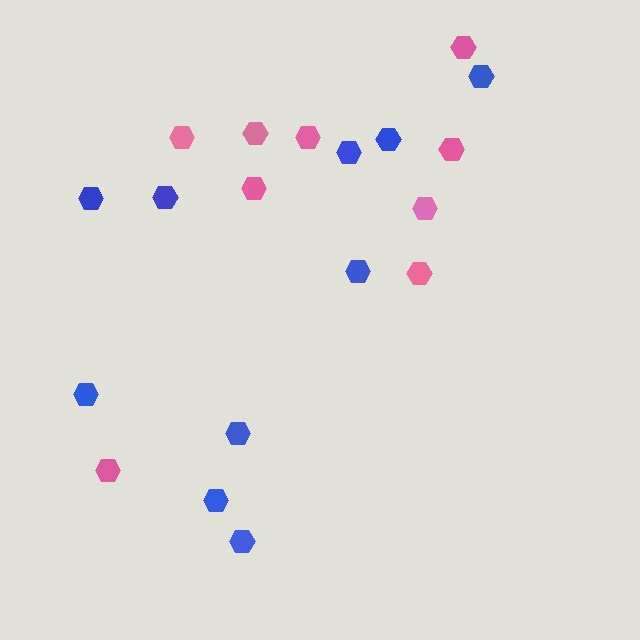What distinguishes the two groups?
There are 2 groups: one group of blue hexagons (10) and one group of pink hexagons (9).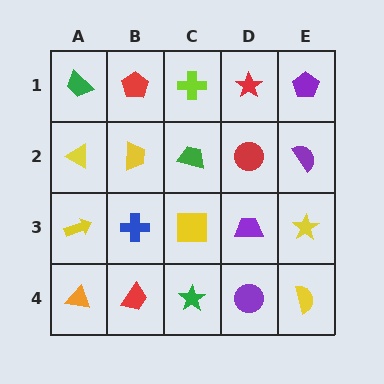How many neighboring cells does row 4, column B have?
3.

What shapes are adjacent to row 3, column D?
A red circle (row 2, column D), a purple circle (row 4, column D), a yellow square (row 3, column C), a yellow star (row 3, column E).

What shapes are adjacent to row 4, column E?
A yellow star (row 3, column E), a purple circle (row 4, column D).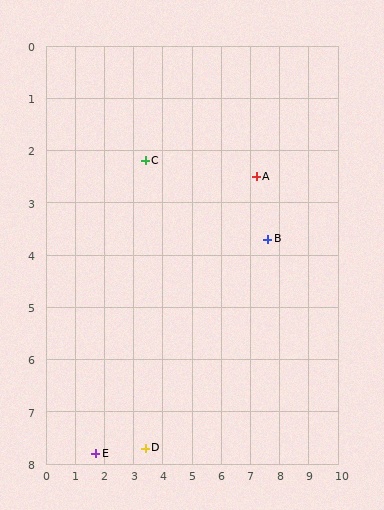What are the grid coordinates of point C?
Point C is at approximately (3.4, 2.2).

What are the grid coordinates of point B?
Point B is at approximately (7.6, 3.7).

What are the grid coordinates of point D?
Point D is at approximately (3.4, 7.7).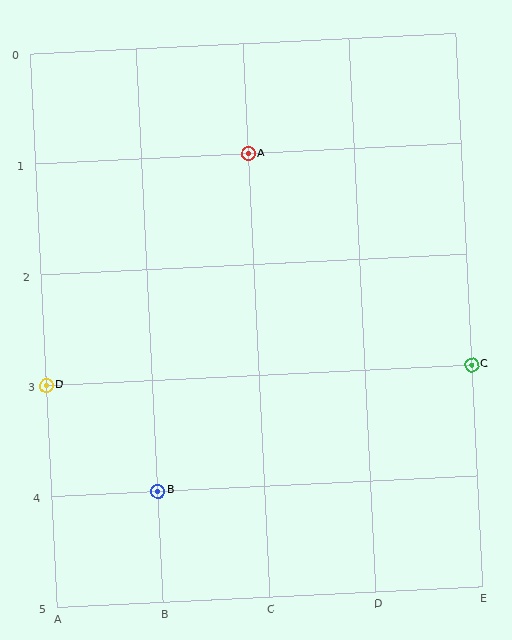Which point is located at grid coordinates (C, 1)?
Point A is at (C, 1).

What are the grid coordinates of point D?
Point D is at grid coordinates (A, 3).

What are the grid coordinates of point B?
Point B is at grid coordinates (B, 4).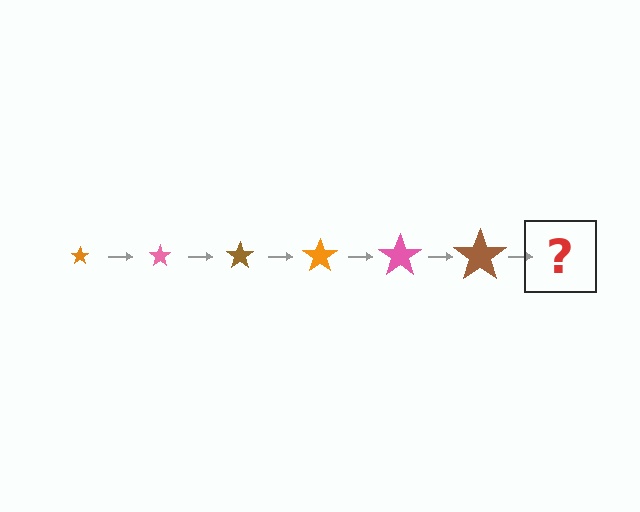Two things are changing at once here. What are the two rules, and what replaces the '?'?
The two rules are that the star grows larger each step and the color cycles through orange, pink, and brown. The '?' should be an orange star, larger than the previous one.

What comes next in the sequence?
The next element should be an orange star, larger than the previous one.